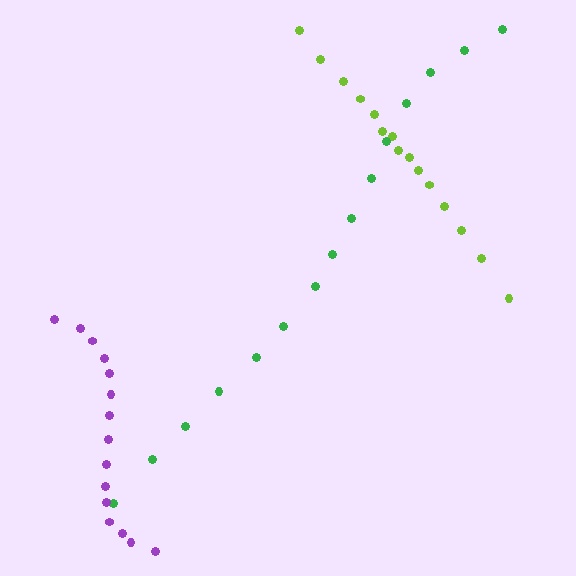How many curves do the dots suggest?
There are 3 distinct paths.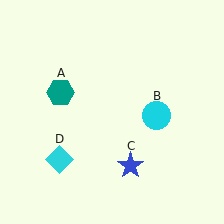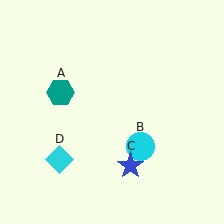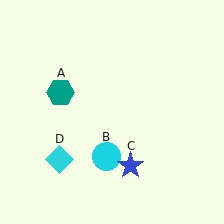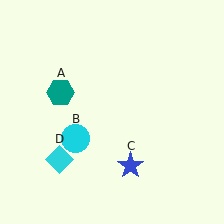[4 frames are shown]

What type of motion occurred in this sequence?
The cyan circle (object B) rotated clockwise around the center of the scene.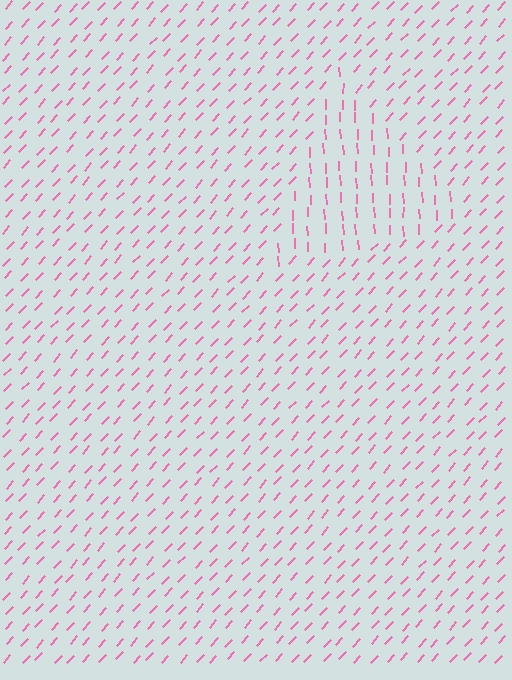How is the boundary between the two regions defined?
The boundary is defined purely by a change in line orientation (approximately 45 degrees difference). All lines are the same color and thickness.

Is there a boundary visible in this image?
Yes, there is a texture boundary formed by a change in line orientation.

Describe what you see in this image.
The image is filled with small pink line segments. A triangle region in the image has lines oriented differently from the surrounding lines, creating a visible texture boundary.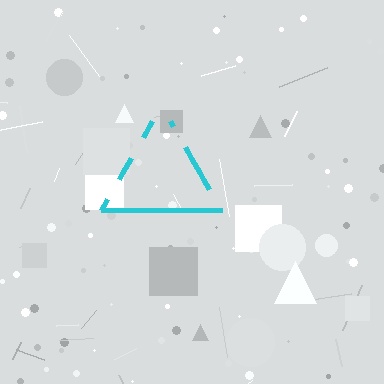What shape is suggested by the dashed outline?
The dashed outline suggests a triangle.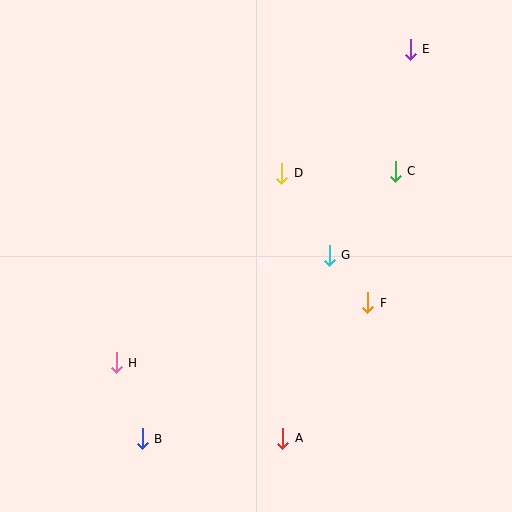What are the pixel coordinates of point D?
Point D is at (282, 173).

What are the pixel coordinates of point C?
Point C is at (395, 171).